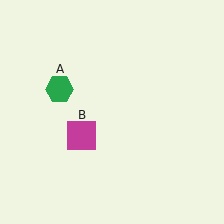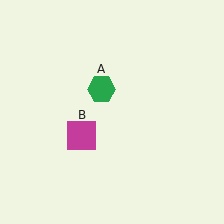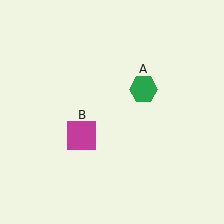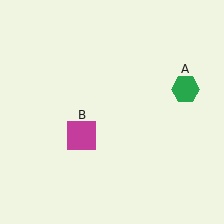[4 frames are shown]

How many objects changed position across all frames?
1 object changed position: green hexagon (object A).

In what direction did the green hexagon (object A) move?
The green hexagon (object A) moved right.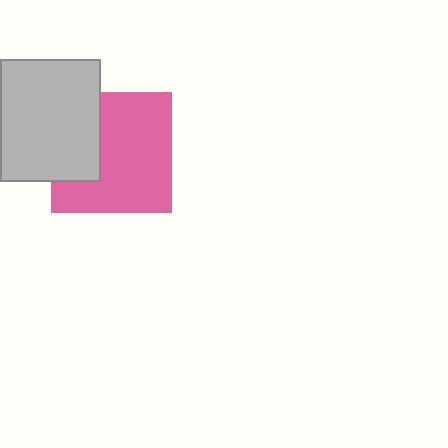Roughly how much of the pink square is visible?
Most of it is visible (roughly 69%).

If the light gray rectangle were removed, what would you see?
You would see the complete pink square.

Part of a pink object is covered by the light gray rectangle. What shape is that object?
It is a square.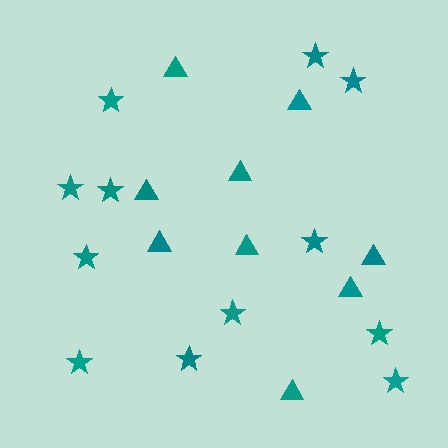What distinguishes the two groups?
There are 2 groups: one group of triangles (9) and one group of stars (12).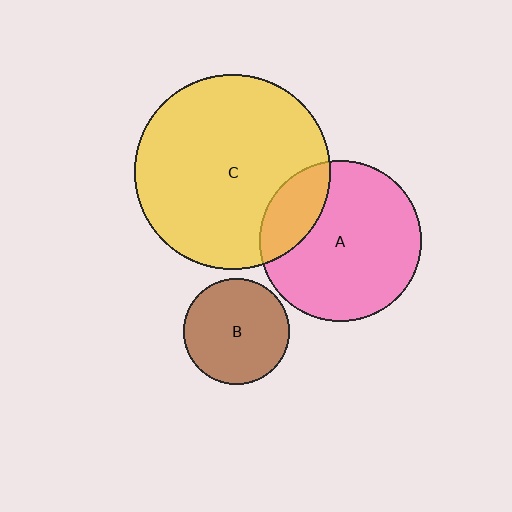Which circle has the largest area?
Circle C (yellow).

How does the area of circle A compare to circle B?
Approximately 2.3 times.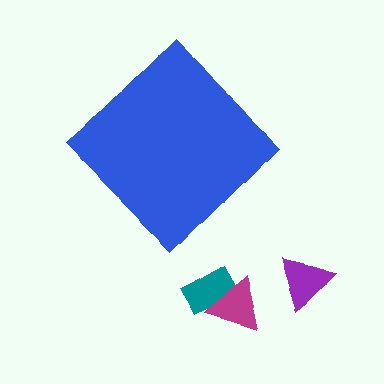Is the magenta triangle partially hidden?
No, the magenta triangle is fully visible.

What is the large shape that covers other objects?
A blue diamond.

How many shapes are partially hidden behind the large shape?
0 shapes are partially hidden.